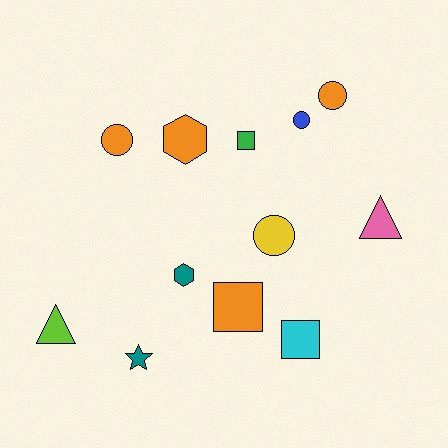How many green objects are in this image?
There is 1 green object.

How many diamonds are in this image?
There are no diamonds.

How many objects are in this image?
There are 12 objects.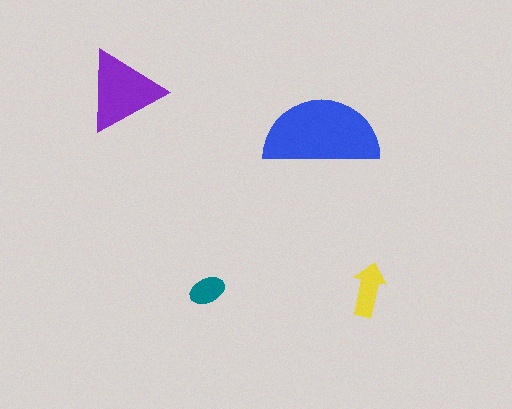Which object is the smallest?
The teal ellipse.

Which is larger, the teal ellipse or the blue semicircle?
The blue semicircle.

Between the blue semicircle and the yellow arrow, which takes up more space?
The blue semicircle.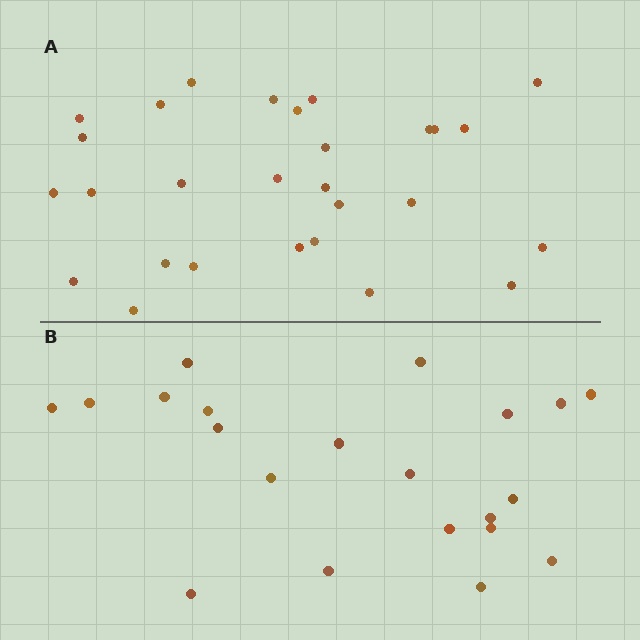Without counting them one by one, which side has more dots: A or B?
Region A (the top region) has more dots.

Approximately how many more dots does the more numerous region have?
Region A has roughly 8 or so more dots than region B.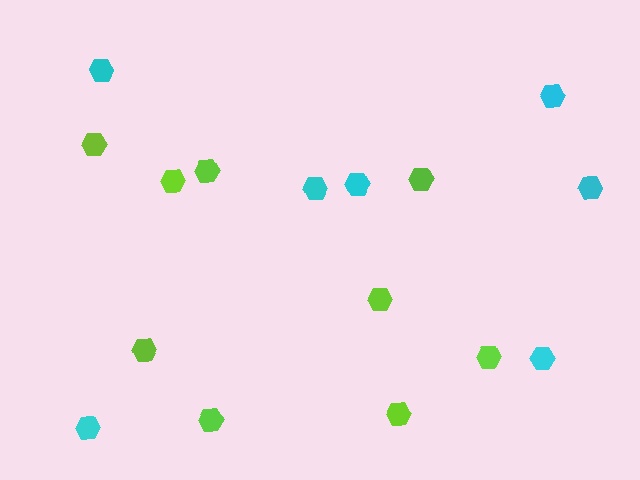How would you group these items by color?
There are 2 groups: one group of lime hexagons (9) and one group of cyan hexagons (7).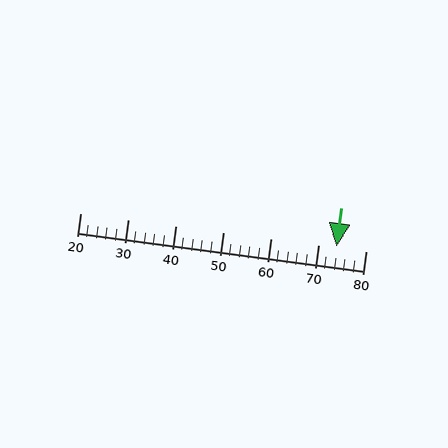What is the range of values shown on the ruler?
The ruler shows values from 20 to 80.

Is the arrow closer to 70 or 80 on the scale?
The arrow is closer to 70.